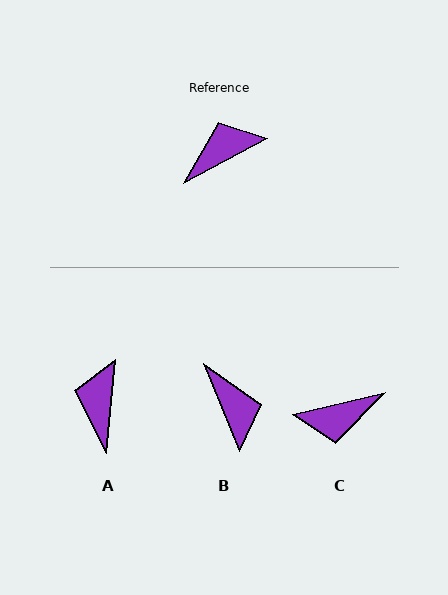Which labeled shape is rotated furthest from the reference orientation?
C, about 165 degrees away.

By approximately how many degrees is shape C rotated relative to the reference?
Approximately 165 degrees counter-clockwise.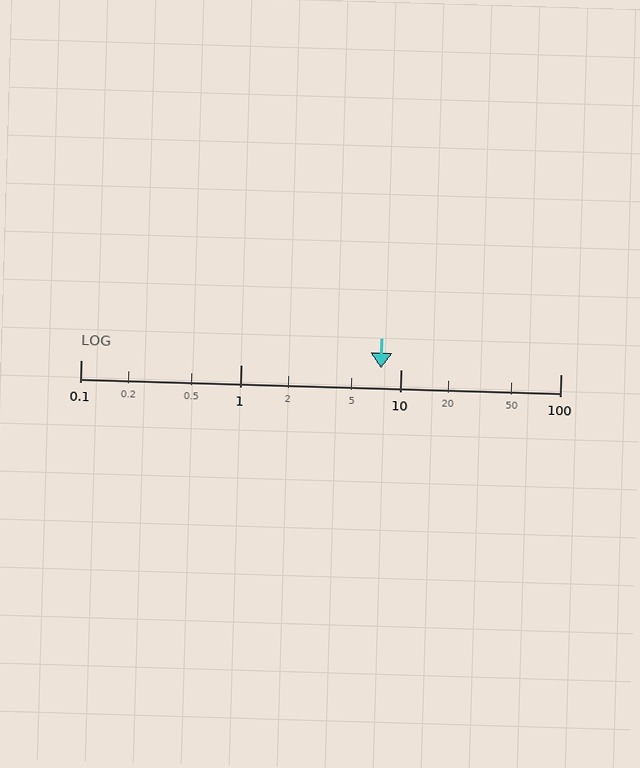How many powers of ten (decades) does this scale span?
The scale spans 3 decades, from 0.1 to 100.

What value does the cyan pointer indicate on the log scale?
The pointer indicates approximately 7.6.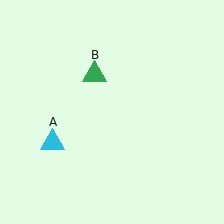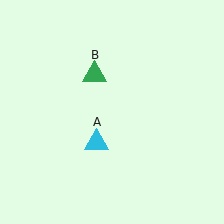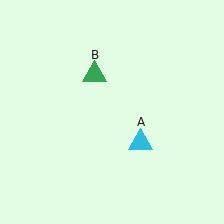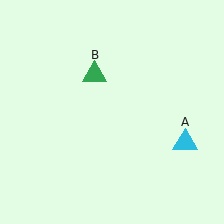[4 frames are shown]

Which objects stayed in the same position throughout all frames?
Green triangle (object B) remained stationary.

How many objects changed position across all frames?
1 object changed position: cyan triangle (object A).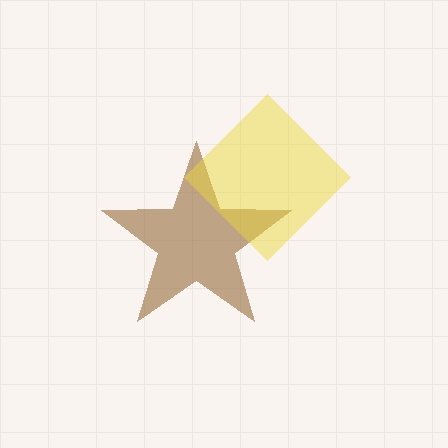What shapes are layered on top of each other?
The layered shapes are: a brown star, a yellow diamond.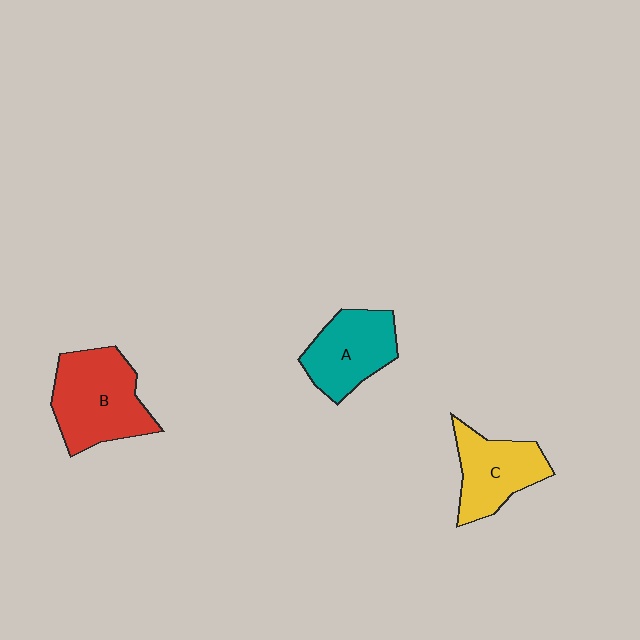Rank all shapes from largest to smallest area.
From largest to smallest: B (red), A (teal), C (yellow).